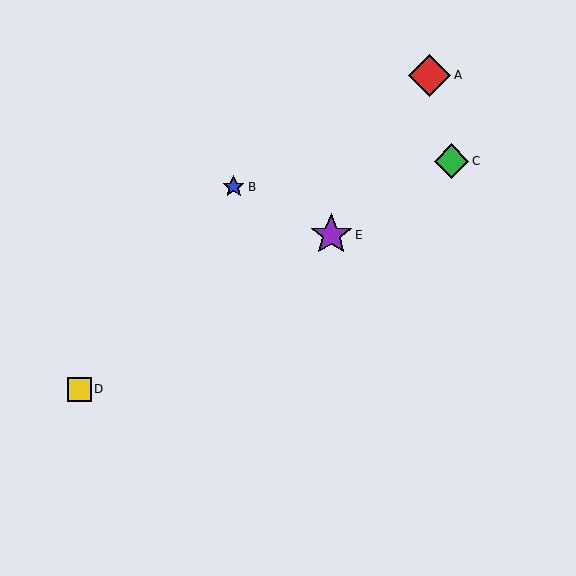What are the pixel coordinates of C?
Object C is at (451, 161).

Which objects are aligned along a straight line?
Objects C, D, E are aligned along a straight line.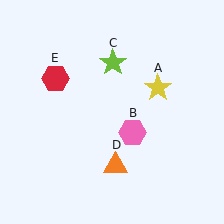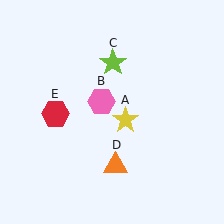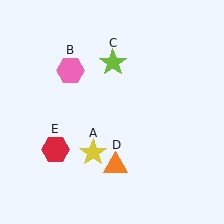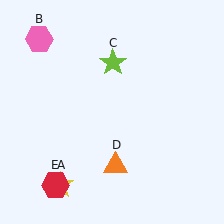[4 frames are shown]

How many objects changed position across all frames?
3 objects changed position: yellow star (object A), pink hexagon (object B), red hexagon (object E).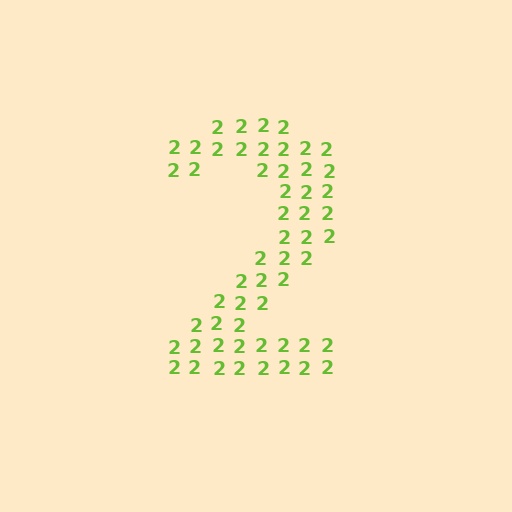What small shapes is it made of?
It is made of small digit 2's.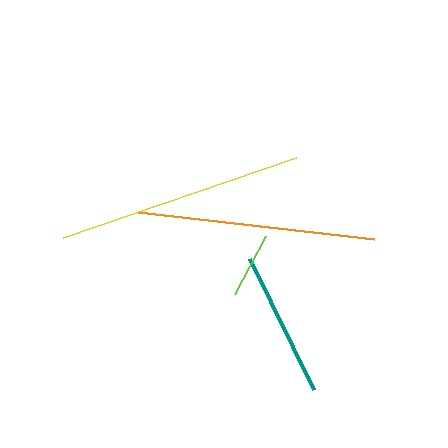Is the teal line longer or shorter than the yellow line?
The yellow line is longer than the teal line.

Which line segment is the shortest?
The lime line is the shortest at approximately 67 pixels.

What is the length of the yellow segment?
The yellow segment is approximately 246 pixels long.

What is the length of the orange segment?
The orange segment is approximately 237 pixels long.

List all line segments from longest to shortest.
From longest to shortest: yellow, orange, teal, lime.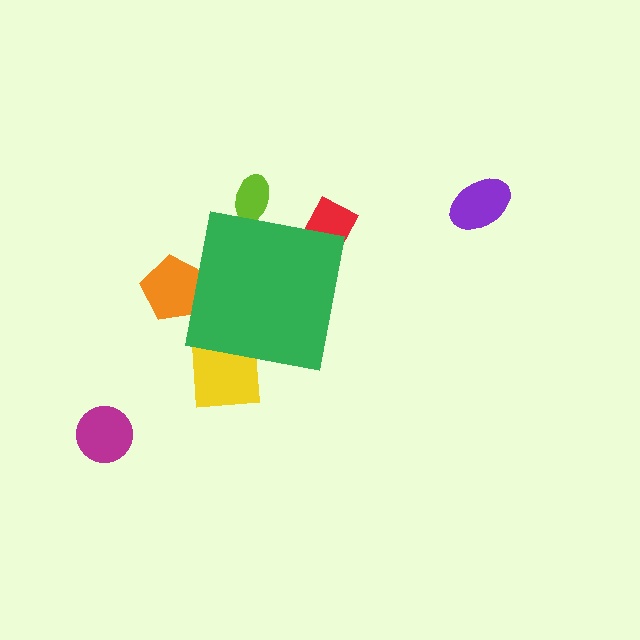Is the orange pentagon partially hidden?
Yes, the orange pentagon is partially hidden behind the green square.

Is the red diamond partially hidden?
Yes, the red diamond is partially hidden behind the green square.